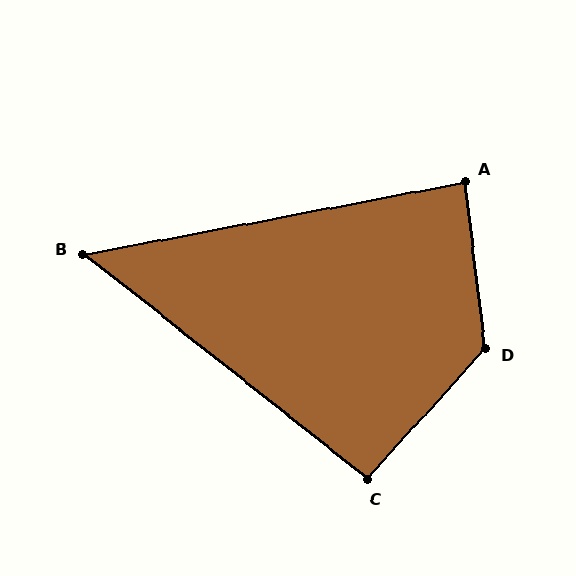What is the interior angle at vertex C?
Approximately 94 degrees (approximately right).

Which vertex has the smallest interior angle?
B, at approximately 49 degrees.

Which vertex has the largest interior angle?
D, at approximately 131 degrees.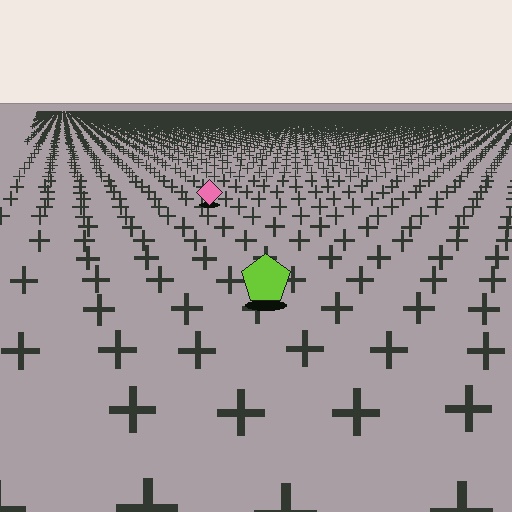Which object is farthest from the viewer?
The pink diamond is farthest from the viewer. It appears smaller and the ground texture around it is denser.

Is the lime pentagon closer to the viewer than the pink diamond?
Yes. The lime pentagon is closer — you can tell from the texture gradient: the ground texture is coarser near it.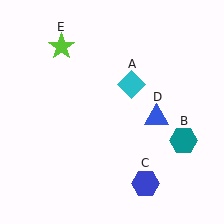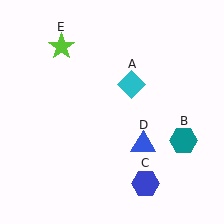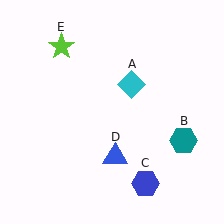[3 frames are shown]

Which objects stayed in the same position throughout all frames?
Cyan diamond (object A) and teal hexagon (object B) and blue hexagon (object C) and lime star (object E) remained stationary.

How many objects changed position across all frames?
1 object changed position: blue triangle (object D).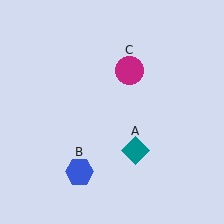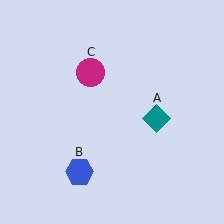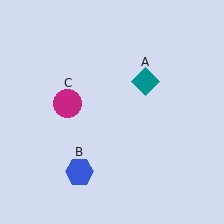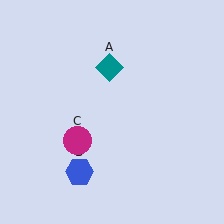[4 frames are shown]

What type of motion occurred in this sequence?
The teal diamond (object A), magenta circle (object C) rotated counterclockwise around the center of the scene.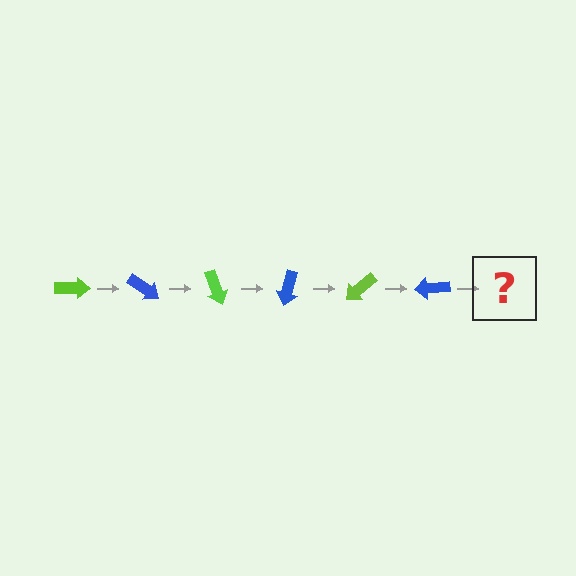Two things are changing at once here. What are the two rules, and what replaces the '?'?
The two rules are that it rotates 35 degrees each step and the color cycles through lime and blue. The '?' should be a lime arrow, rotated 210 degrees from the start.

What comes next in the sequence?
The next element should be a lime arrow, rotated 210 degrees from the start.